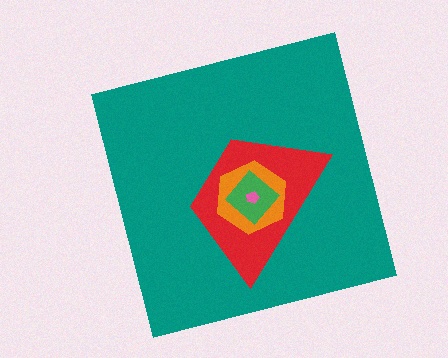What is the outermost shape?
The teal square.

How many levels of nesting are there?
5.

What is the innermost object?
The pink pentagon.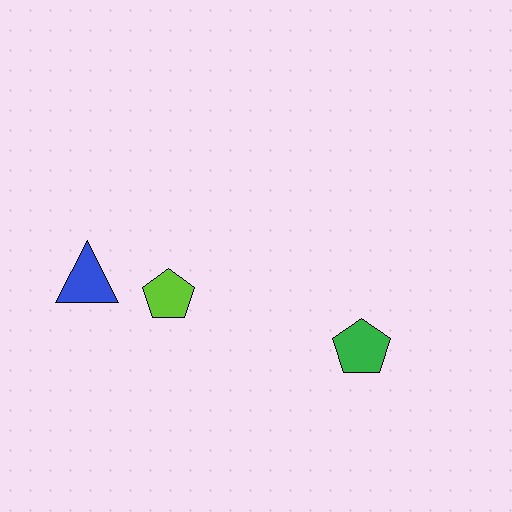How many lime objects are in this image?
There is 1 lime object.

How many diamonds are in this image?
There are no diamonds.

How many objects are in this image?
There are 3 objects.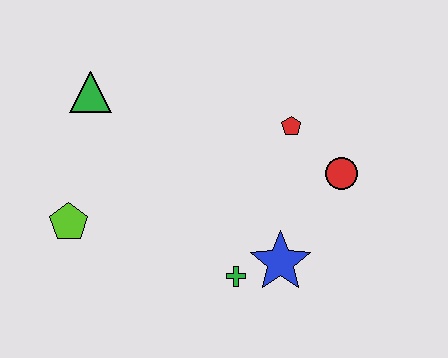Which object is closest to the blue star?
The green cross is closest to the blue star.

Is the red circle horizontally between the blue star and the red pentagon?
No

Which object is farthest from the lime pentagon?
The red circle is farthest from the lime pentagon.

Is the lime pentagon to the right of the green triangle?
No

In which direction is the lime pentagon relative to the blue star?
The lime pentagon is to the left of the blue star.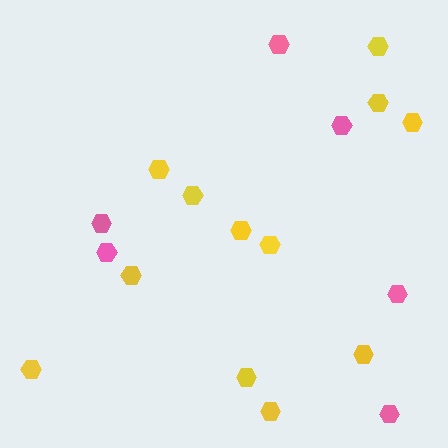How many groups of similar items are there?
There are 2 groups: one group of pink hexagons (6) and one group of yellow hexagons (12).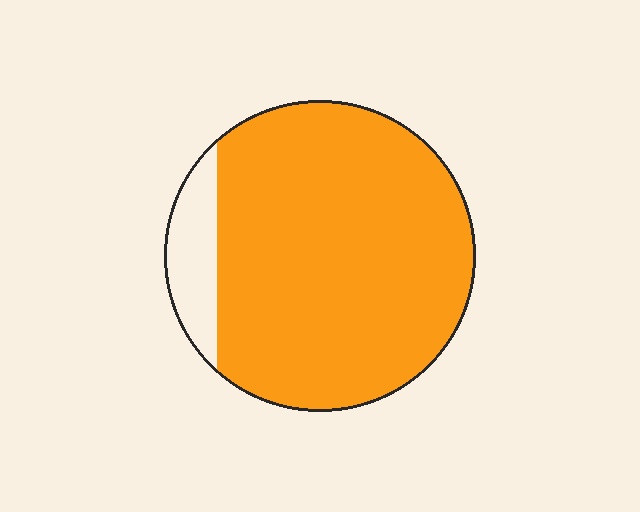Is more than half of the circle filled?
Yes.